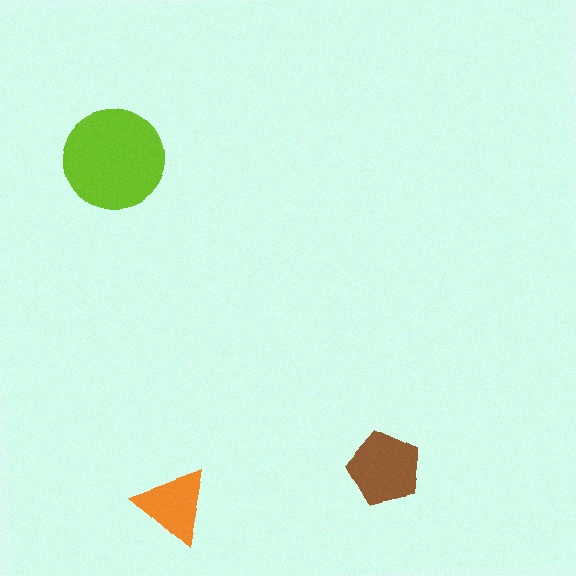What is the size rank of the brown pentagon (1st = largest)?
2nd.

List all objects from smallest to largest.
The orange triangle, the brown pentagon, the lime circle.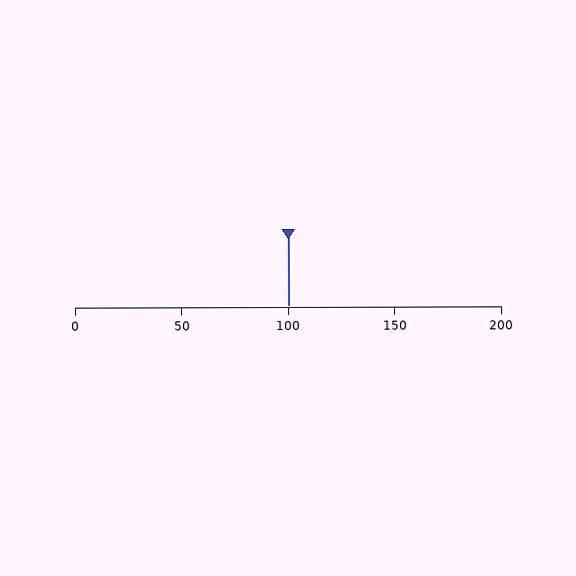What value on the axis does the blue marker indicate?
The marker indicates approximately 100.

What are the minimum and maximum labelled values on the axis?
The axis runs from 0 to 200.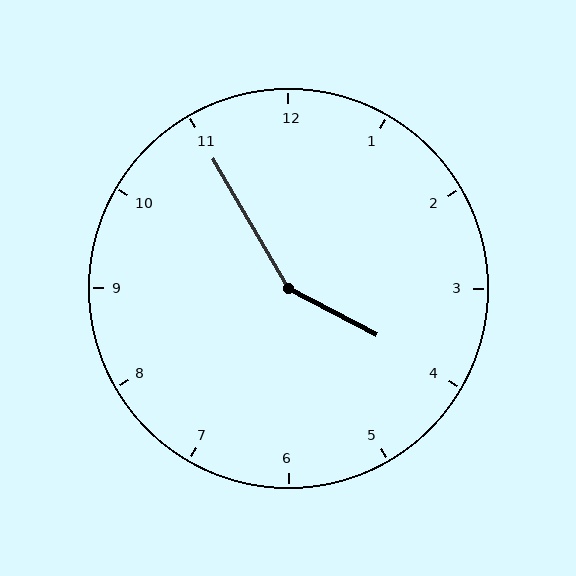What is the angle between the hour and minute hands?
Approximately 148 degrees.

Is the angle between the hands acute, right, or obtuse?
It is obtuse.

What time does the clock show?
3:55.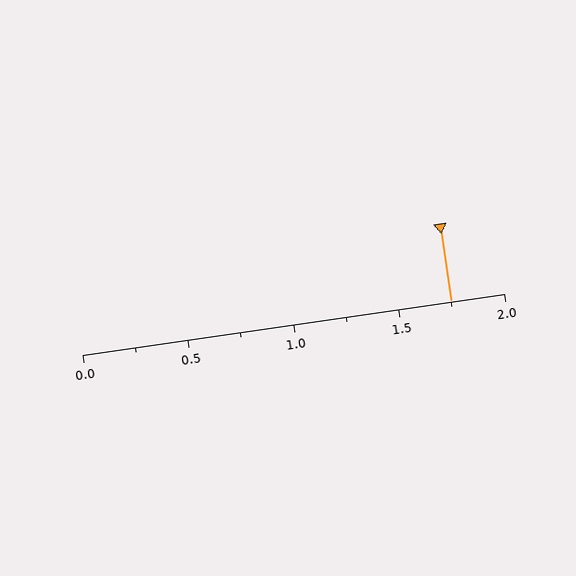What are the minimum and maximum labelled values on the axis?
The axis runs from 0.0 to 2.0.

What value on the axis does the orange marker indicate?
The marker indicates approximately 1.75.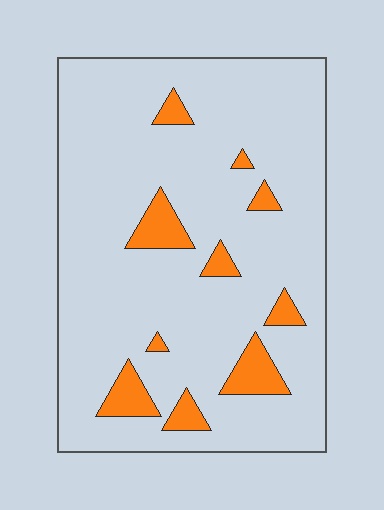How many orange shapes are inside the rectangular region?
10.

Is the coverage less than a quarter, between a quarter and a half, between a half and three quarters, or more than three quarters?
Less than a quarter.